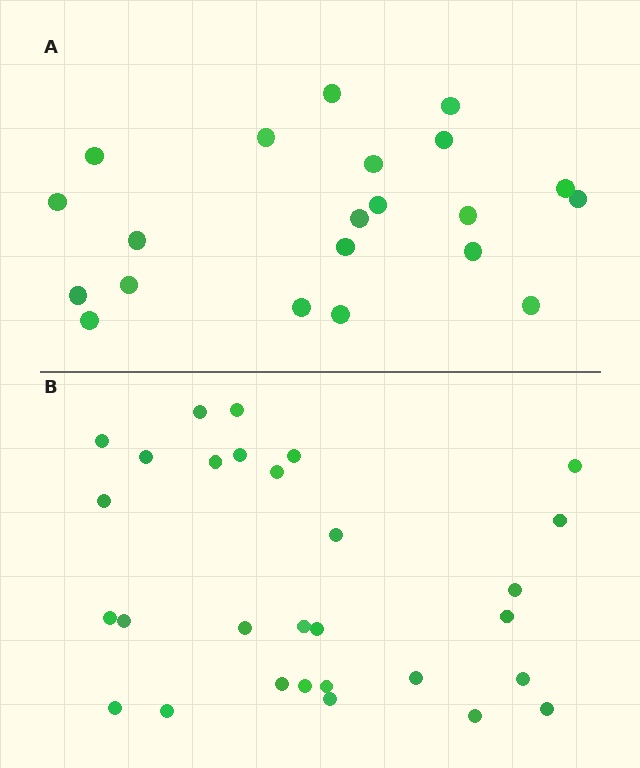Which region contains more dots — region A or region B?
Region B (the bottom region) has more dots.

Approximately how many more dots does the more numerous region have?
Region B has roughly 8 or so more dots than region A.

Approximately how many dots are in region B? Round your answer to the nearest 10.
About 30 dots. (The exact count is 29, which rounds to 30.)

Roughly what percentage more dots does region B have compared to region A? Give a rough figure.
About 40% more.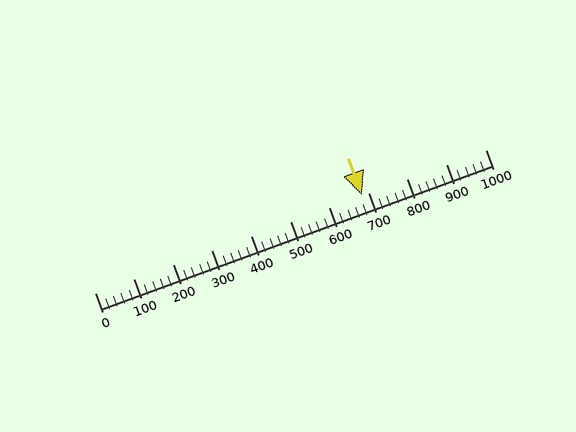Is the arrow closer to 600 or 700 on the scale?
The arrow is closer to 700.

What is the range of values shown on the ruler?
The ruler shows values from 0 to 1000.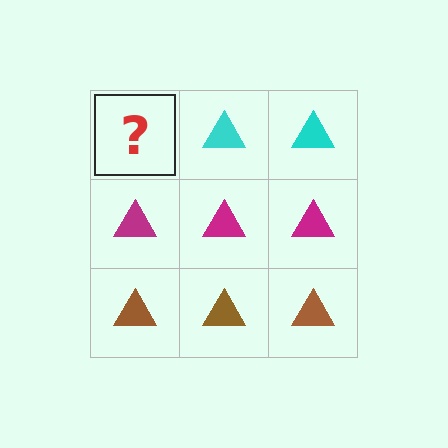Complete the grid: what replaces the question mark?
The question mark should be replaced with a cyan triangle.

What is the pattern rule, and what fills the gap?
The rule is that each row has a consistent color. The gap should be filled with a cyan triangle.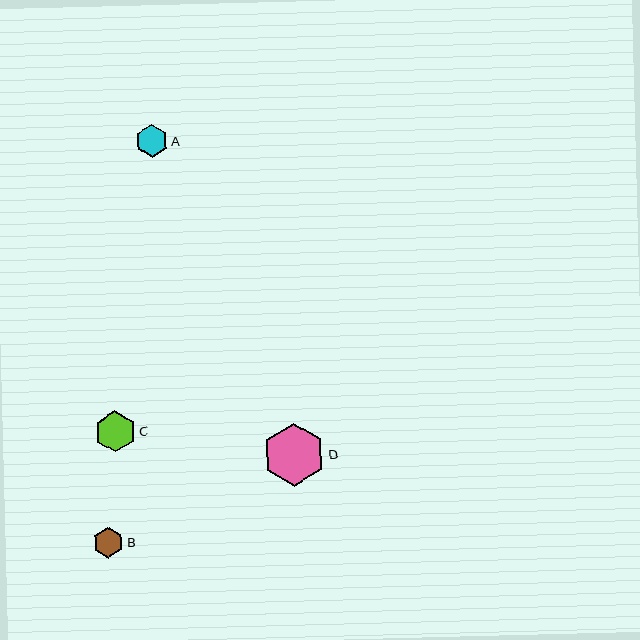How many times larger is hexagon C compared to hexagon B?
Hexagon C is approximately 1.4 times the size of hexagon B.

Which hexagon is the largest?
Hexagon D is the largest with a size of approximately 62 pixels.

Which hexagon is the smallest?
Hexagon B is the smallest with a size of approximately 30 pixels.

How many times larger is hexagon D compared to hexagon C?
Hexagon D is approximately 1.5 times the size of hexagon C.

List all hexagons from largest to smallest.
From largest to smallest: D, C, A, B.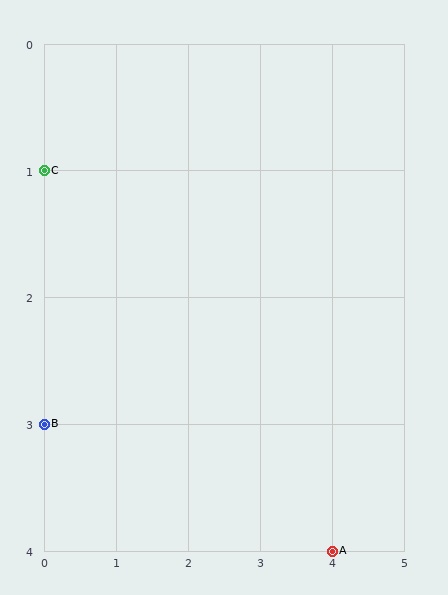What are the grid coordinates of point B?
Point B is at grid coordinates (0, 3).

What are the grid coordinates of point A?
Point A is at grid coordinates (4, 4).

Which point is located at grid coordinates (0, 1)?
Point C is at (0, 1).